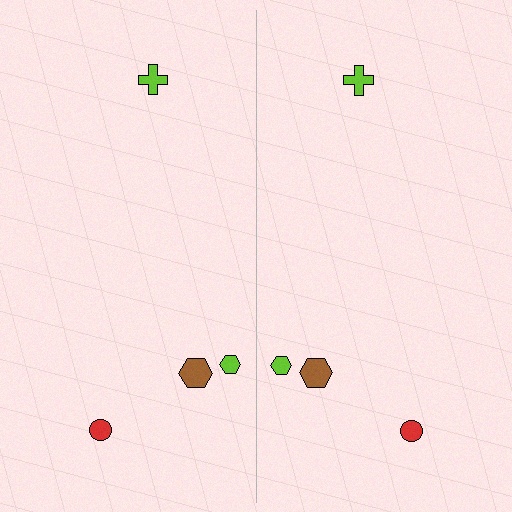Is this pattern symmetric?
Yes, this pattern has bilateral (reflection) symmetry.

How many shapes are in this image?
There are 8 shapes in this image.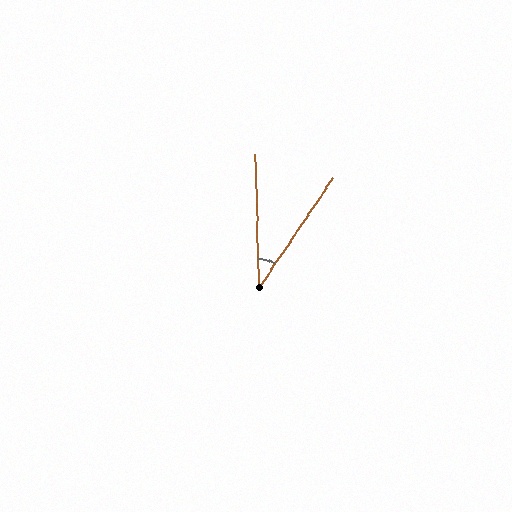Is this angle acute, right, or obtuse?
It is acute.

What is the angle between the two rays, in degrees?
Approximately 36 degrees.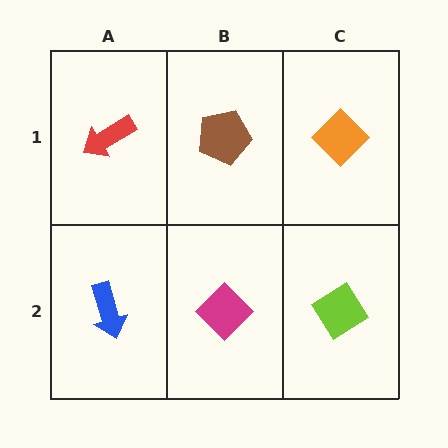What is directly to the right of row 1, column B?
An orange diamond.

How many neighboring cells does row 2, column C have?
2.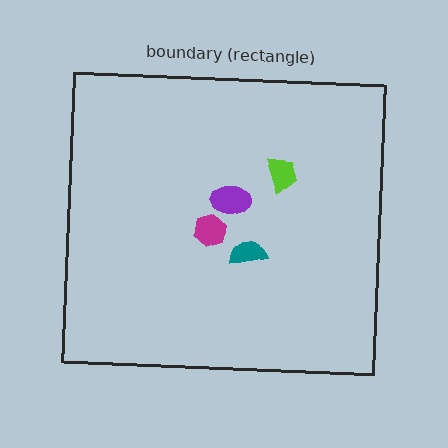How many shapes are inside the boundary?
4 inside, 0 outside.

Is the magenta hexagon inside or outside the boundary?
Inside.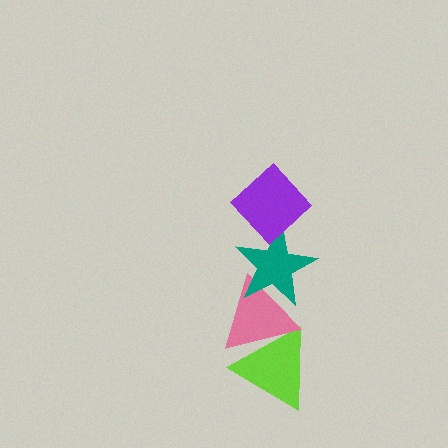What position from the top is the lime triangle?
The lime triangle is 4th from the top.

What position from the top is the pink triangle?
The pink triangle is 3rd from the top.